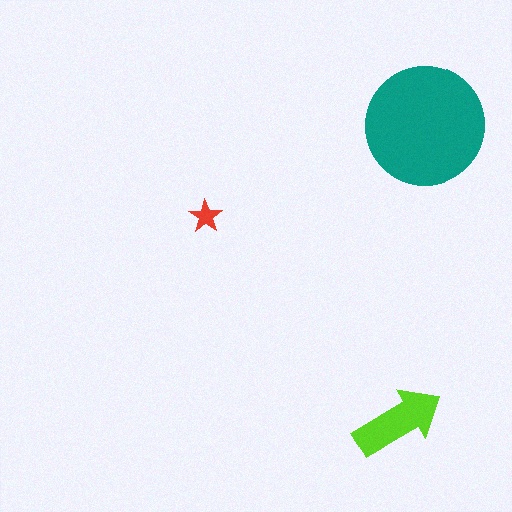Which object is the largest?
The teal circle.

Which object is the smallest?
The red star.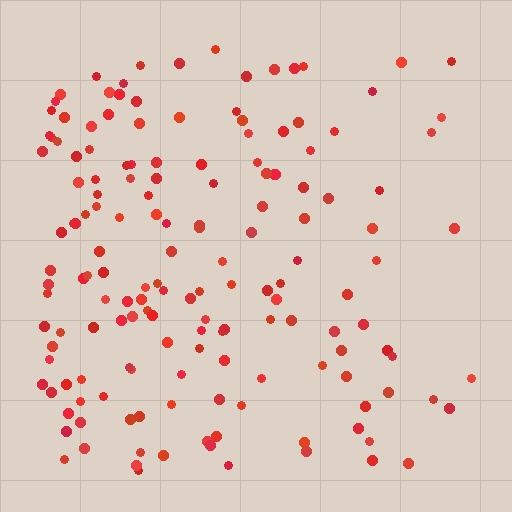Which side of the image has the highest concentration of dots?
The left.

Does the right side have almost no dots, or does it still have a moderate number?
Still a moderate number, just noticeably fewer than the left.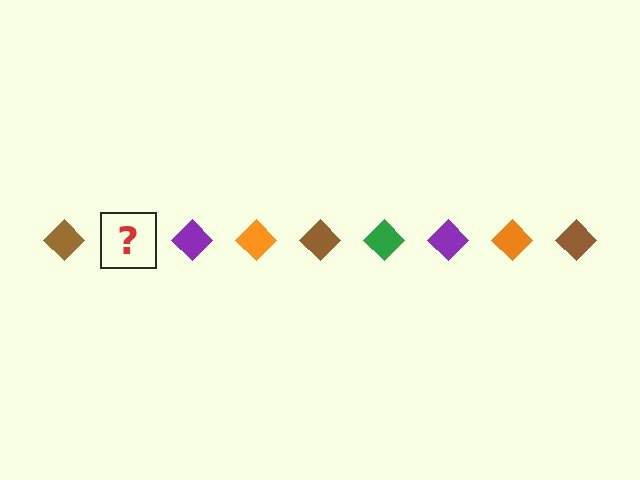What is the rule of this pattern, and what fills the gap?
The rule is that the pattern cycles through brown, green, purple, orange diamonds. The gap should be filled with a green diamond.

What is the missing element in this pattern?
The missing element is a green diamond.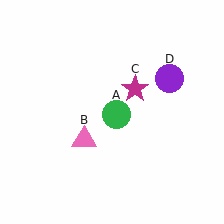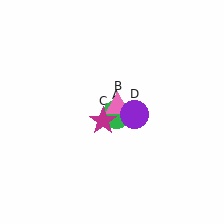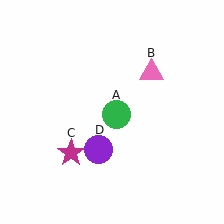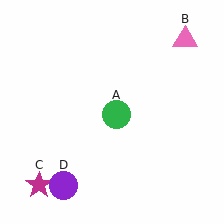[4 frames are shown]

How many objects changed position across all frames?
3 objects changed position: pink triangle (object B), magenta star (object C), purple circle (object D).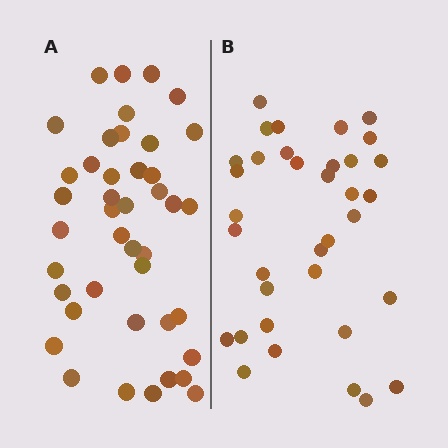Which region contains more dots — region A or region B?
Region A (the left region) has more dots.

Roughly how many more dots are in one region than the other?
Region A has roughly 8 or so more dots than region B.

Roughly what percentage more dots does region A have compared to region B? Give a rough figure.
About 20% more.